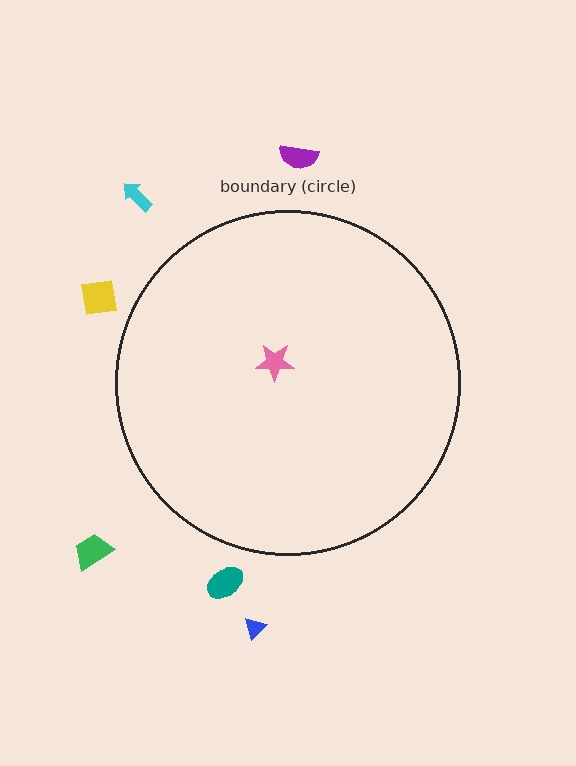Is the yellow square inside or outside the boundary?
Outside.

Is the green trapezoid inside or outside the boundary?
Outside.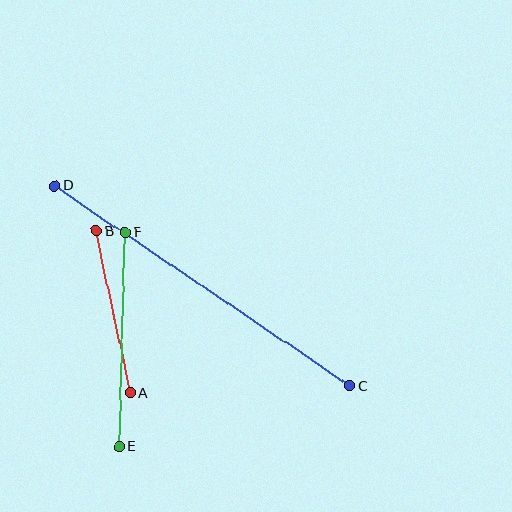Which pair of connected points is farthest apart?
Points C and D are farthest apart.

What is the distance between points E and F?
The distance is approximately 214 pixels.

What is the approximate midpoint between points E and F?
The midpoint is at approximately (122, 340) pixels.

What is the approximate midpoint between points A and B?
The midpoint is at approximately (113, 312) pixels.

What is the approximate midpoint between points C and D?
The midpoint is at approximately (202, 286) pixels.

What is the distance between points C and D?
The distance is approximately 357 pixels.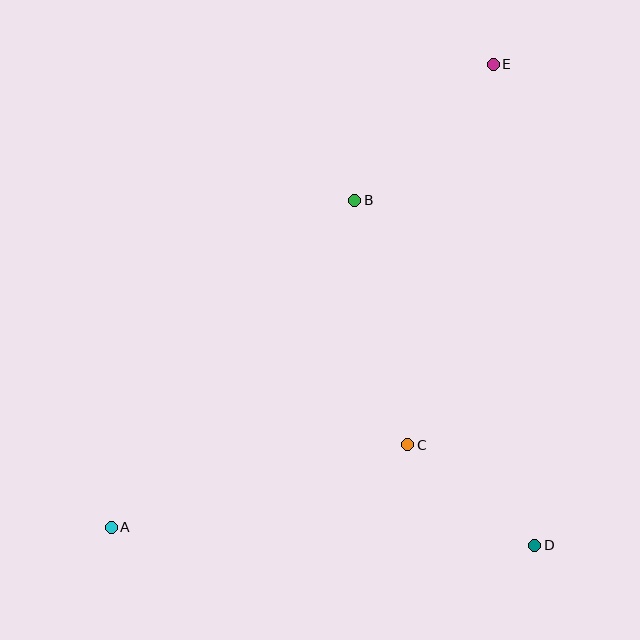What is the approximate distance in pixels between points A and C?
The distance between A and C is approximately 308 pixels.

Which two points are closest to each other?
Points C and D are closest to each other.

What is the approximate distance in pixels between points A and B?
The distance between A and B is approximately 408 pixels.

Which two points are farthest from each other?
Points A and E are farthest from each other.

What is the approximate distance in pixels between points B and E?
The distance between B and E is approximately 194 pixels.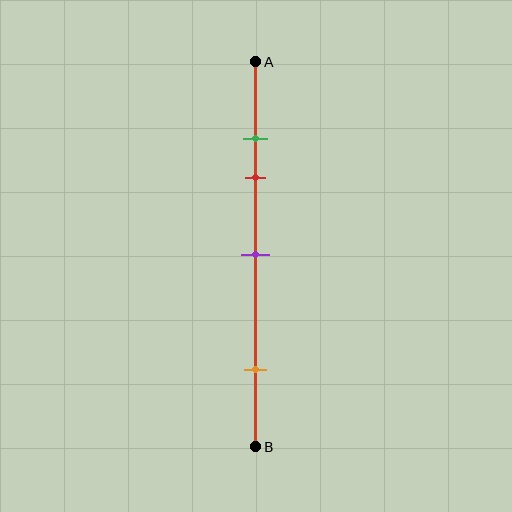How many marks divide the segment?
There are 4 marks dividing the segment.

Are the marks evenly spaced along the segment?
No, the marks are not evenly spaced.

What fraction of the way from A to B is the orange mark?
The orange mark is approximately 80% (0.8) of the way from A to B.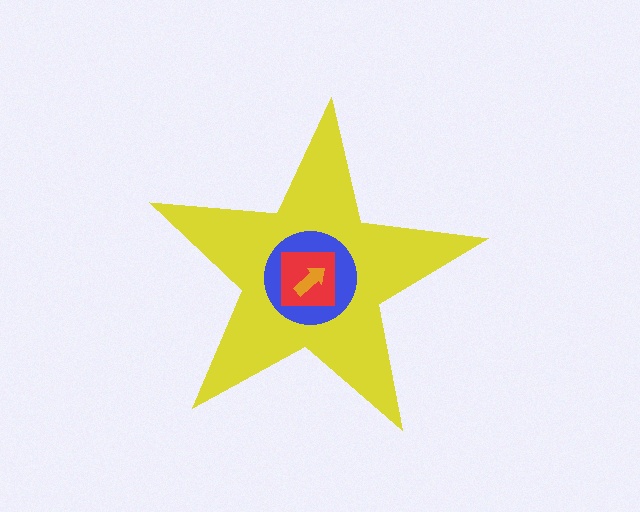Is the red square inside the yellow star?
Yes.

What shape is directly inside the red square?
The orange arrow.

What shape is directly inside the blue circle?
The red square.